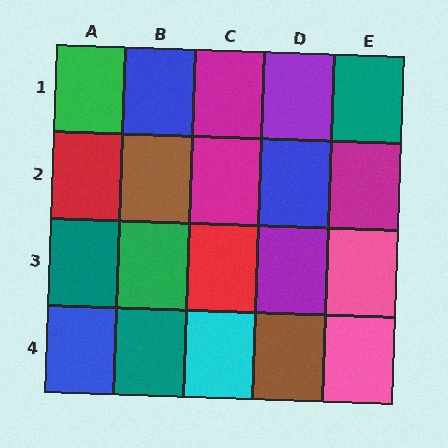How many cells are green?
2 cells are green.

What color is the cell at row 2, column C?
Magenta.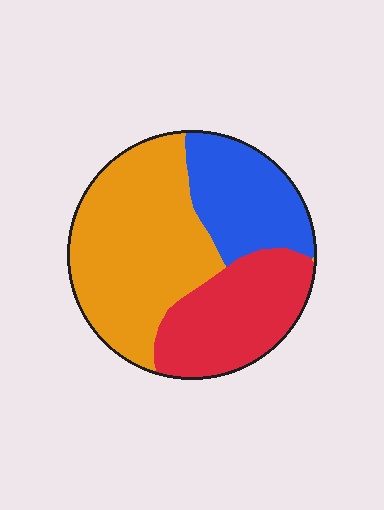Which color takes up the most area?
Orange, at roughly 45%.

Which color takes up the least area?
Blue, at roughly 25%.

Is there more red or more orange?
Orange.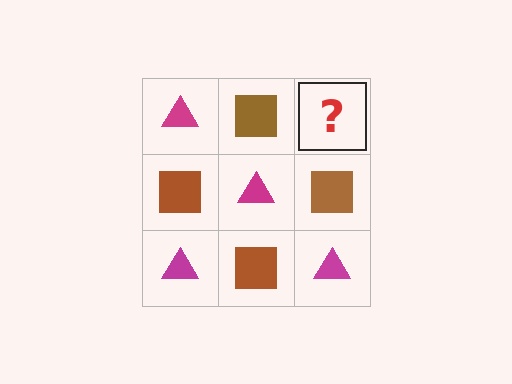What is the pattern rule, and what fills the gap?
The rule is that it alternates magenta triangle and brown square in a checkerboard pattern. The gap should be filled with a magenta triangle.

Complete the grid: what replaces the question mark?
The question mark should be replaced with a magenta triangle.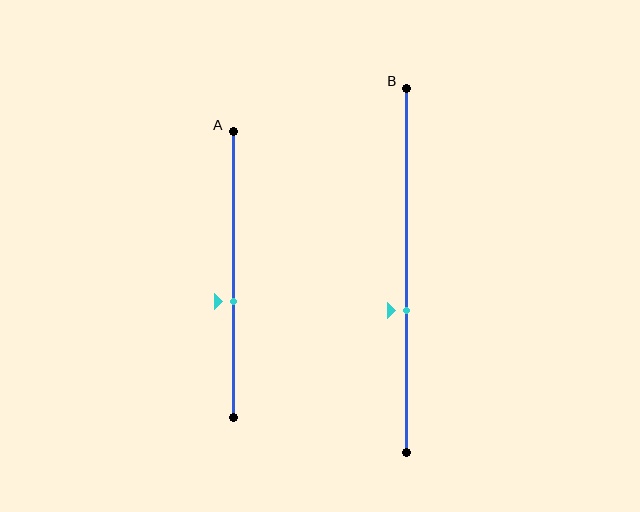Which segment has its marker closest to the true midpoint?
Segment A has its marker closest to the true midpoint.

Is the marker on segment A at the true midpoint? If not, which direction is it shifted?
No, the marker on segment A is shifted downward by about 9% of the segment length.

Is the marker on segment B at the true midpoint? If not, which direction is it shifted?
No, the marker on segment B is shifted downward by about 11% of the segment length.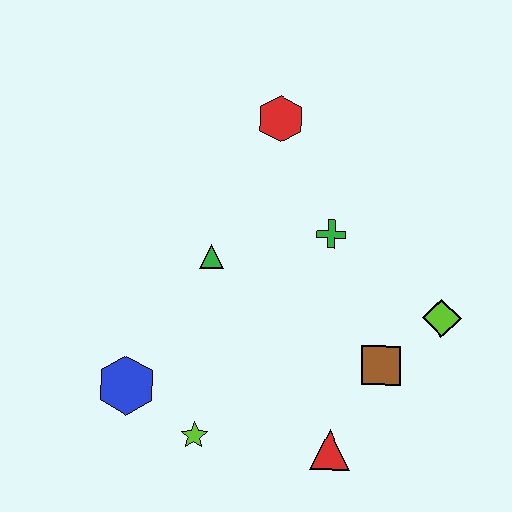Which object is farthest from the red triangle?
The red hexagon is farthest from the red triangle.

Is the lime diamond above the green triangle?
No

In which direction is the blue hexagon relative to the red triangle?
The blue hexagon is to the left of the red triangle.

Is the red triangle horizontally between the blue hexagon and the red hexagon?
No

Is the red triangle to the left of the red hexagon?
No